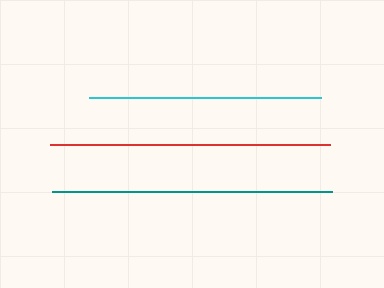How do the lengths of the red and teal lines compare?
The red and teal lines are approximately the same length.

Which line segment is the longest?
The red line is the longest at approximately 281 pixels.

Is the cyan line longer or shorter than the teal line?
The teal line is longer than the cyan line.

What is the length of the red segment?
The red segment is approximately 281 pixels long.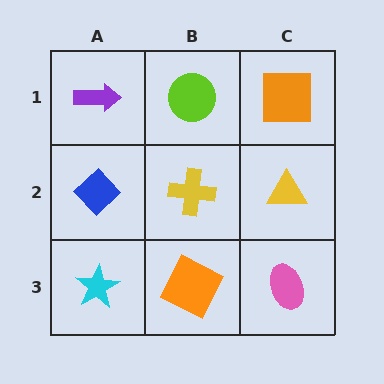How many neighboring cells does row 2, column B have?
4.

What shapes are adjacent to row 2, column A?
A purple arrow (row 1, column A), a cyan star (row 3, column A), a yellow cross (row 2, column B).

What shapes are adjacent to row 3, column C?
A yellow triangle (row 2, column C), an orange square (row 3, column B).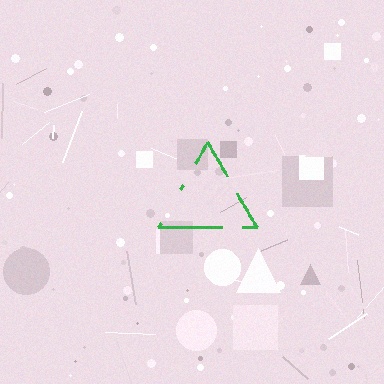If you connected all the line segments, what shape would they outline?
They would outline a triangle.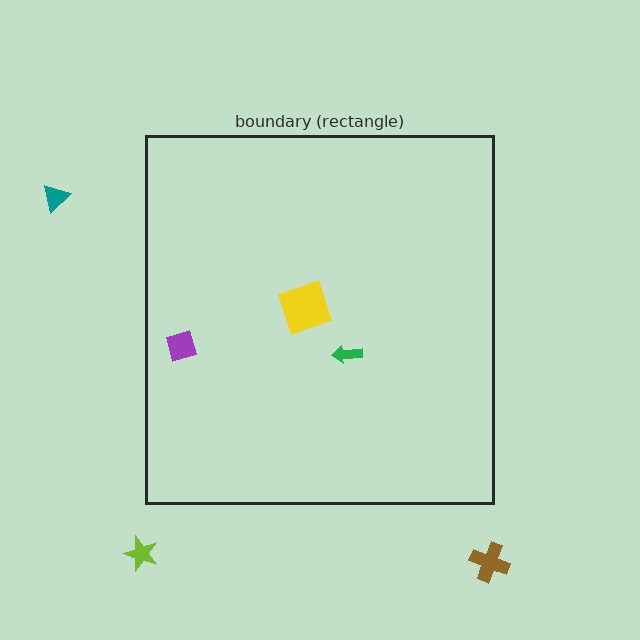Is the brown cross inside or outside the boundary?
Outside.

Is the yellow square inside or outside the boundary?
Inside.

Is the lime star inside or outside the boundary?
Outside.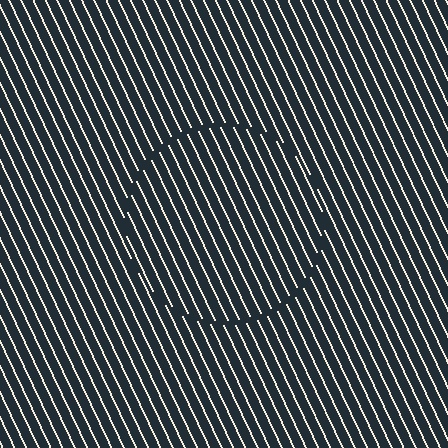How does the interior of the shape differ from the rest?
The interior of the shape contains the same grating, shifted by half a period — the contour is defined by the phase discontinuity where line-ends from the inner and outer gratings abut.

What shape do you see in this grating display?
An illusory circle. The interior of the shape contains the same grating, shifted by half a period — the contour is defined by the phase discontinuity where line-ends from the inner and outer gratings abut.